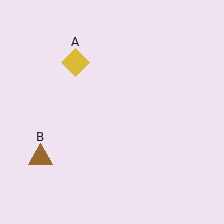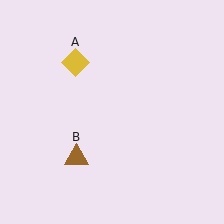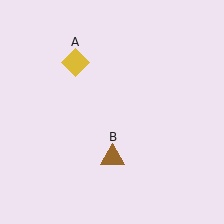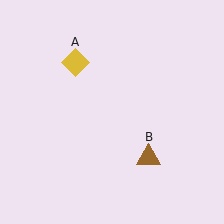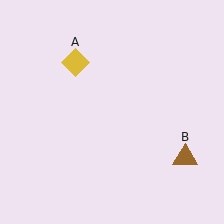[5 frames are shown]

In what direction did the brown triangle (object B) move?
The brown triangle (object B) moved right.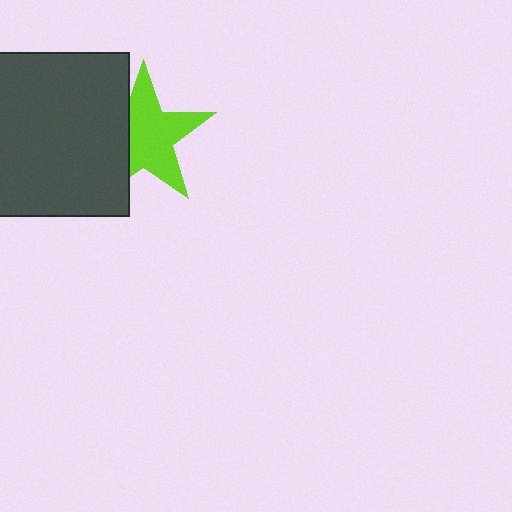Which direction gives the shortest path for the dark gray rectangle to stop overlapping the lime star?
Moving left gives the shortest separation.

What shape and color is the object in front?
The object in front is a dark gray rectangle.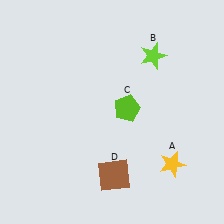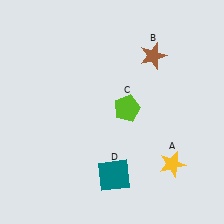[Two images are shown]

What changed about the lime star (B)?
In Image 1, B is lime. In Image 2, it changed to brown.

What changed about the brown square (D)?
In Image 1, D is brown. In Image 2, it changed to teal.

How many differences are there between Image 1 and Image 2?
There are 2 differences between the two images.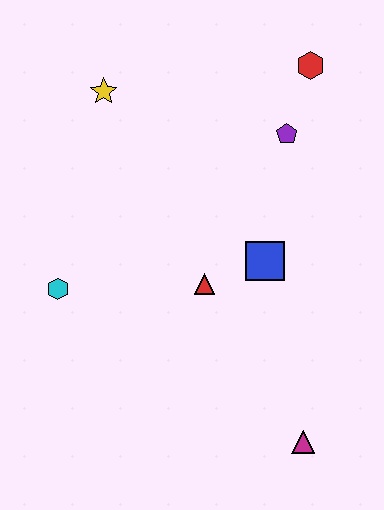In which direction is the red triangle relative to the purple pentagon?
The red triangle is below the purple pentagon.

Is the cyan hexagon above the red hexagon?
No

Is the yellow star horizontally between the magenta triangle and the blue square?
No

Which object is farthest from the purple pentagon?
The magenta triangle is farthest from the purple pentagon.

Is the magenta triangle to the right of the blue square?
Yes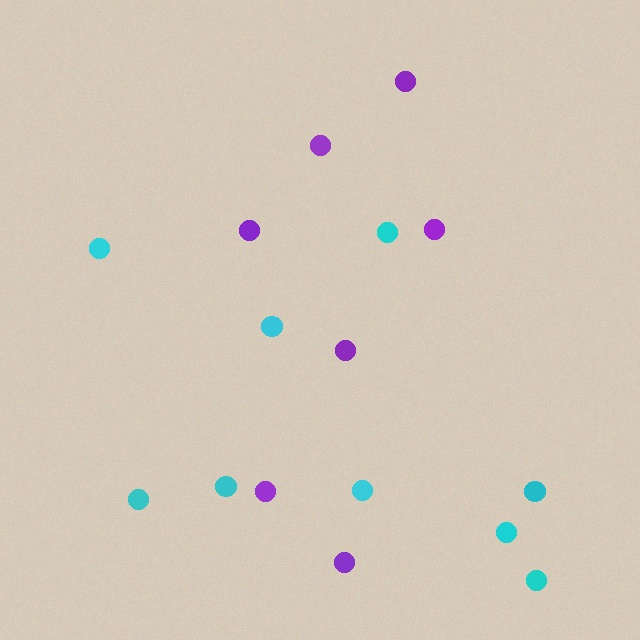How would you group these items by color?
There are 2 groups: one group of purple circles (7) and one group of cyan circles (9).